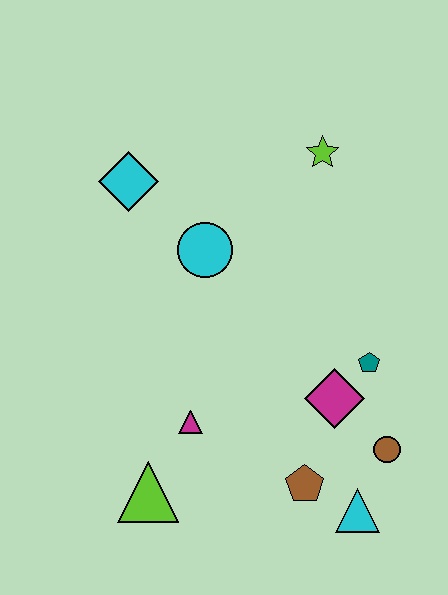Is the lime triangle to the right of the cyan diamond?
Yes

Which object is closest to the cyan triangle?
The brown pentagon is closest to the cyan triangle.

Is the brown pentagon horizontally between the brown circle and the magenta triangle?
Yes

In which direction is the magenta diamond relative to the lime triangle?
The magenta diamond is to the right of the lime triangle.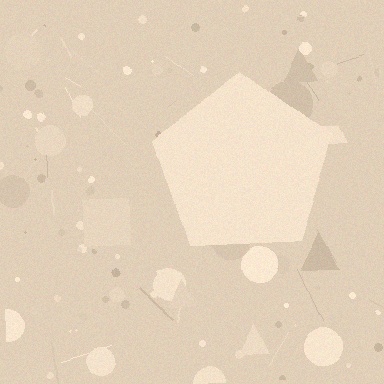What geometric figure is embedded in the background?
A pentagon is embedded in the background.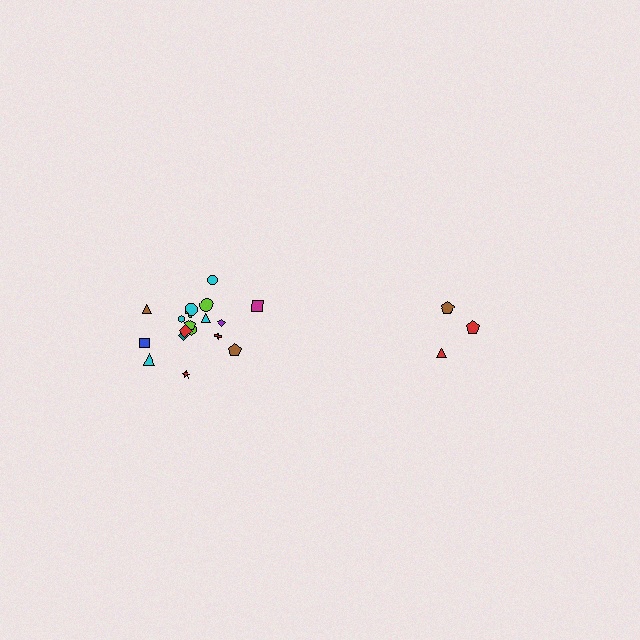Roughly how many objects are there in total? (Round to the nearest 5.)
Roughly 20 objects in total.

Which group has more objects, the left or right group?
The left group.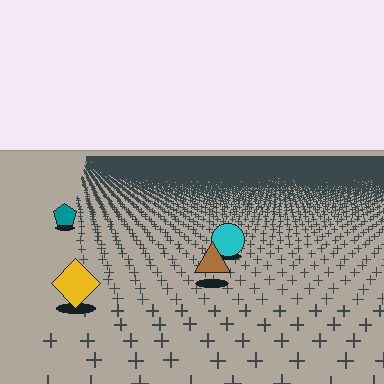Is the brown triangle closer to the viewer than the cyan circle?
Yes. The brown triangle is closer — you can tell from the texture gradient: the ground texture is coarser near it.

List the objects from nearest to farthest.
From nearest to farthest: the yellow diamond, the brown triangle, the cyan circle, the teal pentagon.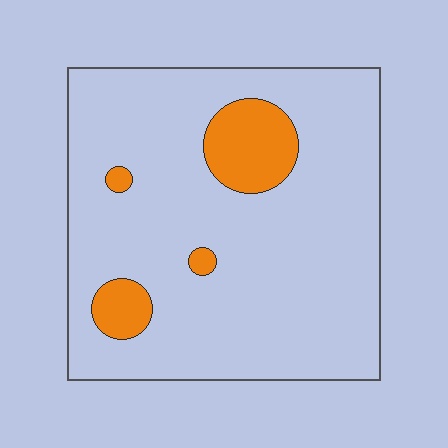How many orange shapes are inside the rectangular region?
4.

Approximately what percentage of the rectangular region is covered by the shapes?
Approximately 10%.